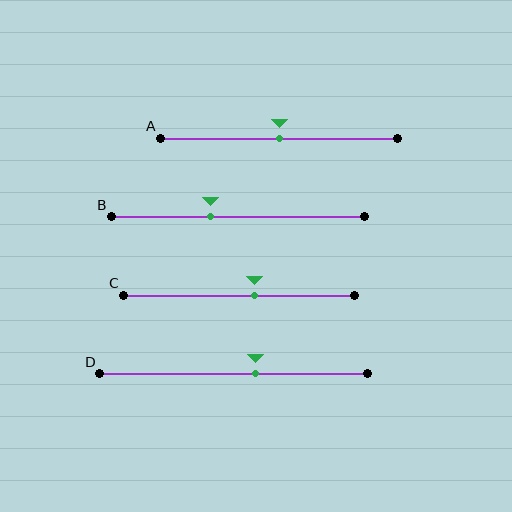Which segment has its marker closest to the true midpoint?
Segment A has its marker closest to the true midpoint.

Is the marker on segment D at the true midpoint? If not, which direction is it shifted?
No, the marker on segment D is shifted to the right by about 8% of the segment length.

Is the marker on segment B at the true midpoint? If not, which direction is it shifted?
No, the marker on segment B is shifted to the left by about 11% of the segment length.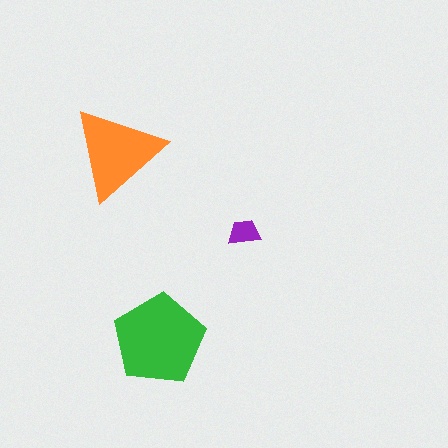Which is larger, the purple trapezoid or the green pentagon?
The green pentagon.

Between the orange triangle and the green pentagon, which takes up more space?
The green pentagon.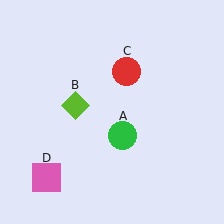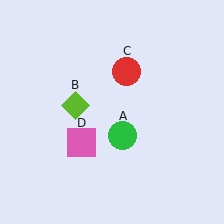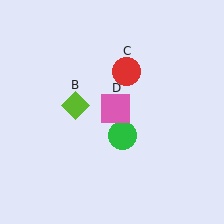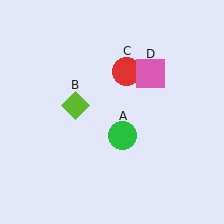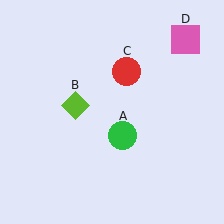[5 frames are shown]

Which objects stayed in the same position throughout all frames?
Green circle (object A) and lime diamond (object B) and red circle (object C) remained stationary.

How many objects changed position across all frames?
1 object changed position: pink square (object D).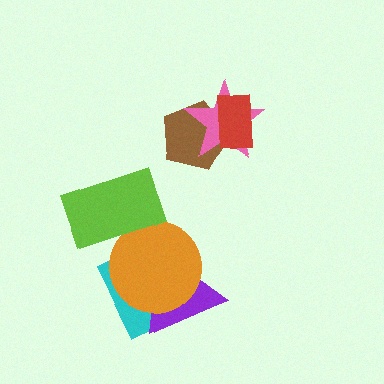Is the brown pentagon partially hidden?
Yes, it is partially covered by another shape.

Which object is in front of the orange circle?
The lime rectangle is in front of the orange circle.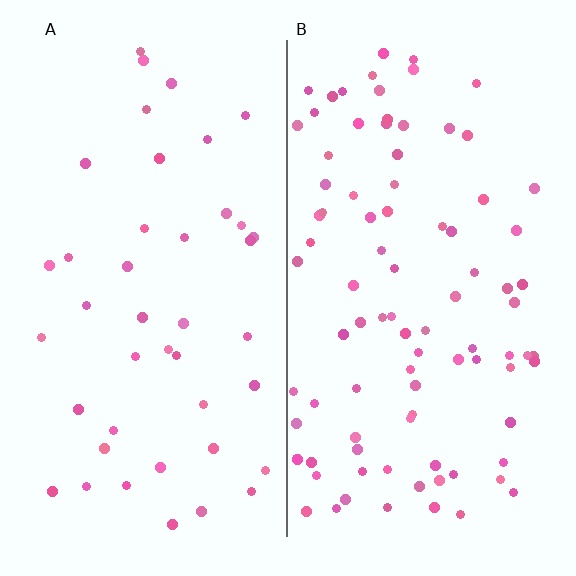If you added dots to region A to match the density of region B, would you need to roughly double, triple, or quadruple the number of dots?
Approximately double.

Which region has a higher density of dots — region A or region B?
B (the right).